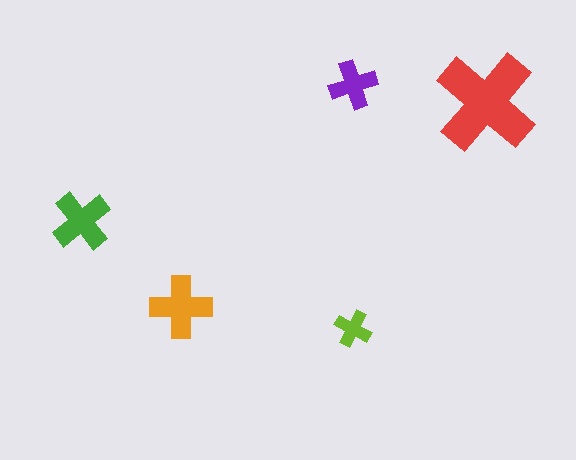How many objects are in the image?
There are 5 objects in the image.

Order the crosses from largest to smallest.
the red one, the orange one, the green one, the purple one, the lime one.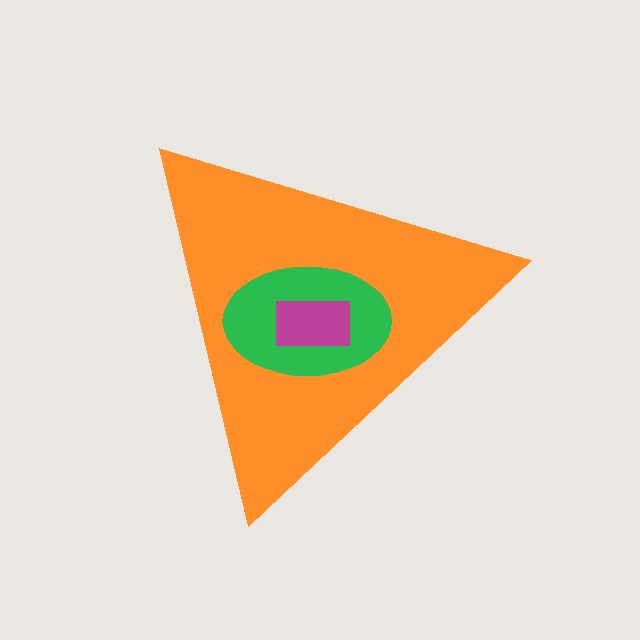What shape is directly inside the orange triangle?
The green ellipse.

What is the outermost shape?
The orange triangle.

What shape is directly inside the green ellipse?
The magenta rectangle.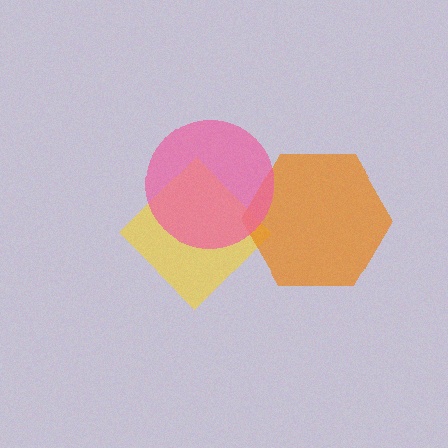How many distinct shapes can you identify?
There are 3 distinct shapes: a yellow diamond, an orange hexagon, a pink circle.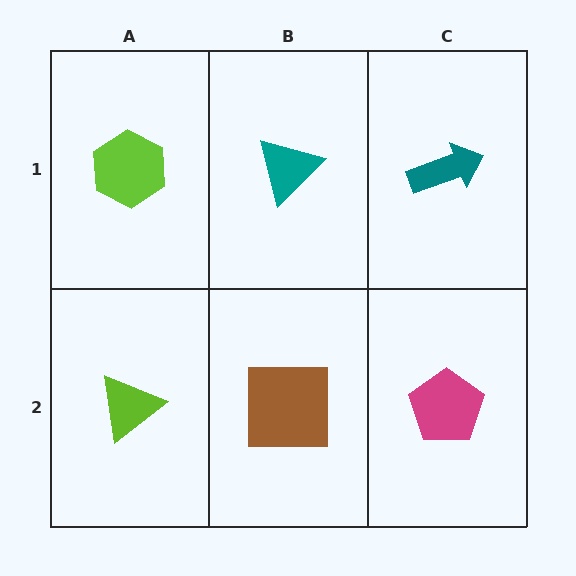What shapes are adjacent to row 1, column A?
A lime triangle (row 2, column A), a teal triangle (row 1, column B).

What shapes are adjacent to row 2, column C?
A teal arrow (row 1, column C), a brown square (row 2, column B).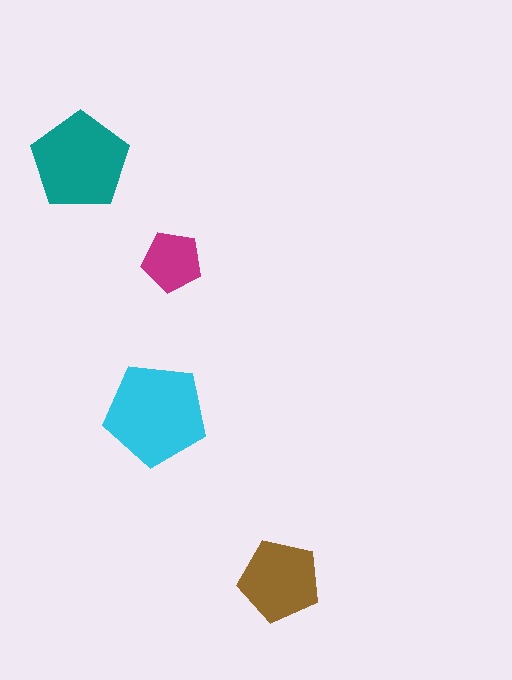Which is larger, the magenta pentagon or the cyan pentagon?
The cyan one.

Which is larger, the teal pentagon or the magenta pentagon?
The teal one.